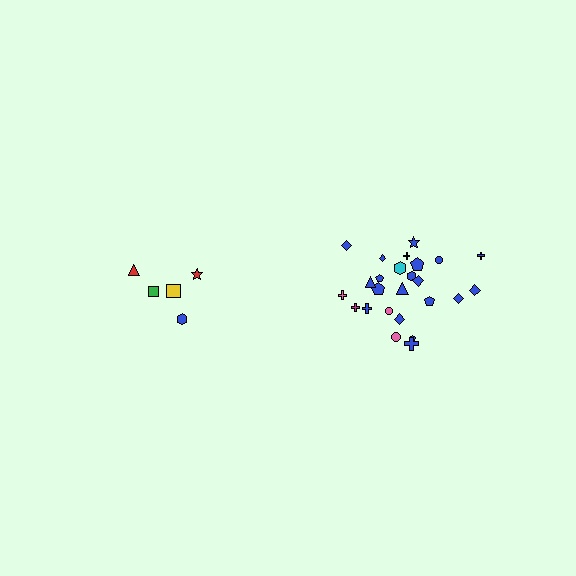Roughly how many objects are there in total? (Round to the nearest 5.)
Roughly 30 objects in total.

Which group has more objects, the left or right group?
The right group.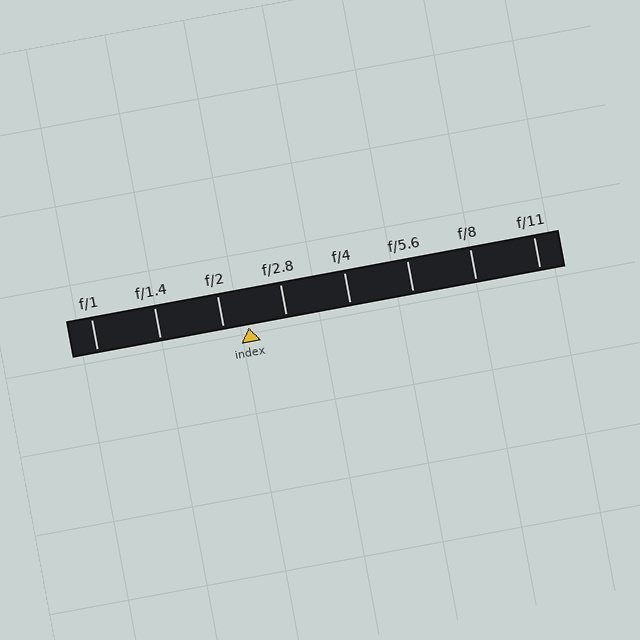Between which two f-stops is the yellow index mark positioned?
The index mark is between f/2 and f/2.8.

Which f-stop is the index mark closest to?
The index mark is closest to f/2.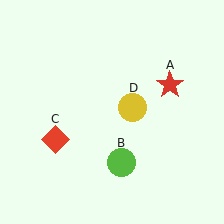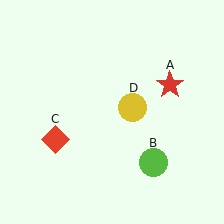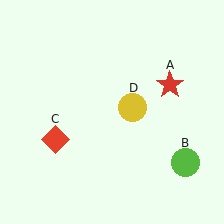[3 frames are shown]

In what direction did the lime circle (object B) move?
The lime circle (object B) moved right.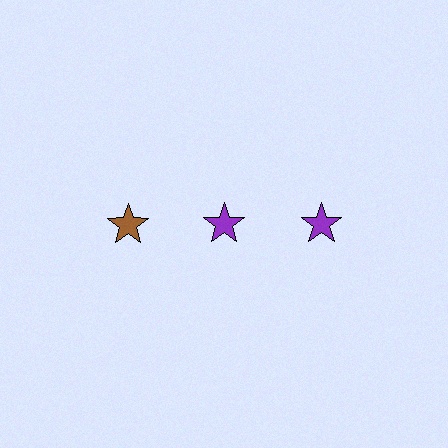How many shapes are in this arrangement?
There are 3 shapes arranged in a grid pattern.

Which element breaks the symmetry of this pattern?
The brown star in the top row, leftmost column breaks the symmetry. All other shapes are purple stars.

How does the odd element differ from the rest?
It has a different color: brown instead of purple.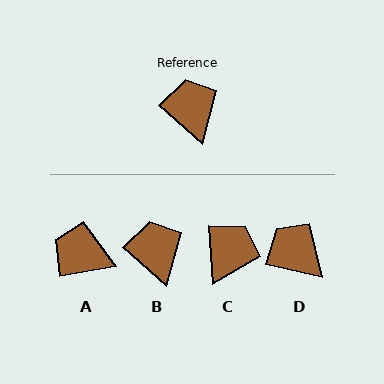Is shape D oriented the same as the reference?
No, it is off by about 29 degrees.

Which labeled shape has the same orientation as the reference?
B.